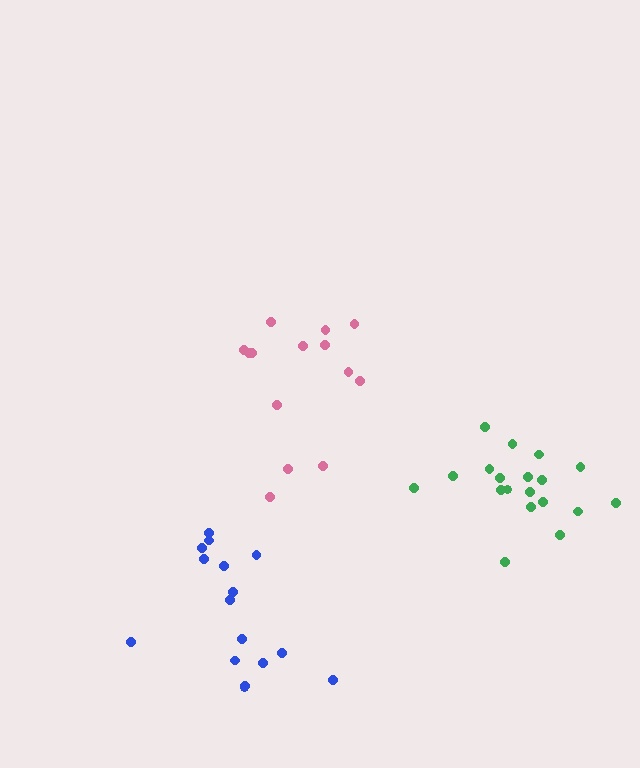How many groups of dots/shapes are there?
There are 3 groups.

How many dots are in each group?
Group 1: 19 dots, Group 2: 14 dots, Group 3: 16 dots (49 total).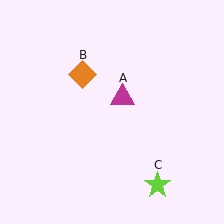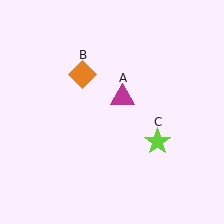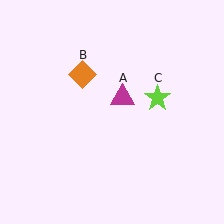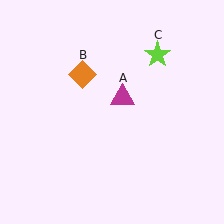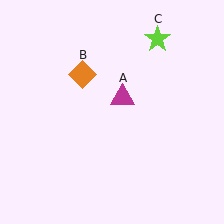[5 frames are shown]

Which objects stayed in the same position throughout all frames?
Magenta triangle (object A) and orange diamond (object B) remained stationary.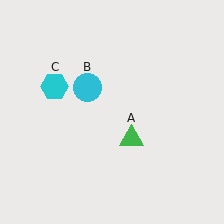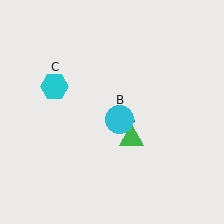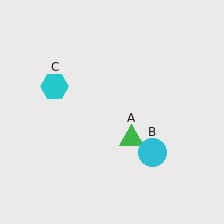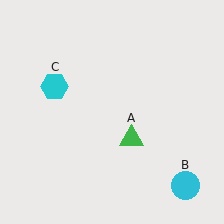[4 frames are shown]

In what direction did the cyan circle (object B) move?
The cyan circle (object B) moved down and to the right.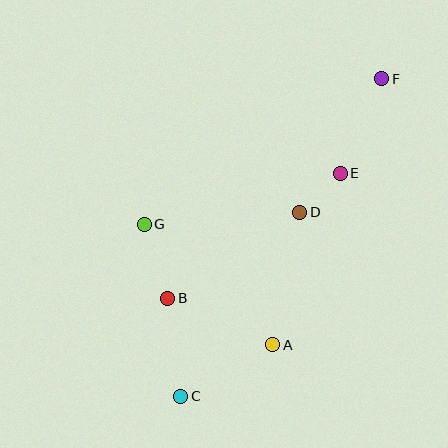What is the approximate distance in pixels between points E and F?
The distance between E and F is approximately 104 pixels.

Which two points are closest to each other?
Points D and E are closest to each other.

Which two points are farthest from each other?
Points C and F are farthest from each other.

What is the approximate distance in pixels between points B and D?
The distance between B and D is approximately 158 pixels.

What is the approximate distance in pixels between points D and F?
The distance between D and F is approximately 157 pixels.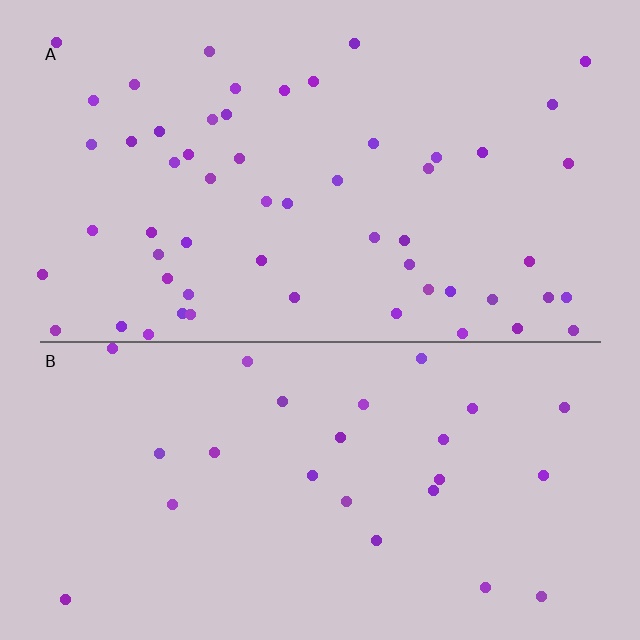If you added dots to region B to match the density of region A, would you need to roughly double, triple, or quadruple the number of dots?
Approximately double.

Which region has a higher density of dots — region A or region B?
A (the top).